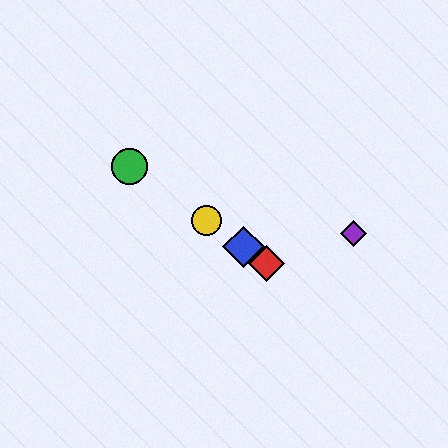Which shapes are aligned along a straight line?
The red diamond, the blue diamond, the green circle, the yellow circle are aligned along a straight line.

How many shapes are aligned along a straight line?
4 shapes (the red diamond, the blue diamond, the green circle, the yellow circle) are aligned along a straight line.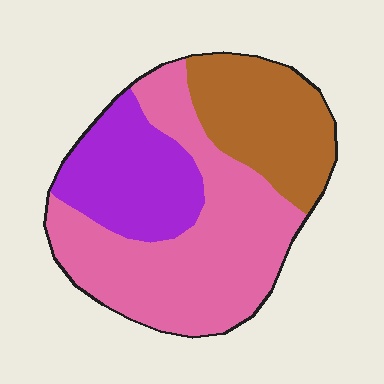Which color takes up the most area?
Pink, at roughly 50%.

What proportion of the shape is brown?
Brown takes up about one quarter (1/4) of the shape.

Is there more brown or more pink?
Pink.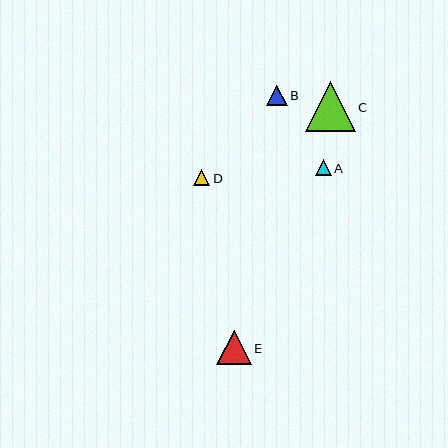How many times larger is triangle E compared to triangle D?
Triangle E is approximately 2.2 times the size of triangle D.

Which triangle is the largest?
Triangle C is the largest with a size of approximately 50 pixels.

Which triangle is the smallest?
Triangle A is the smallest with a size of approximately 16 pixels.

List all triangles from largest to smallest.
From largest to smallest: C, E, B, D, A.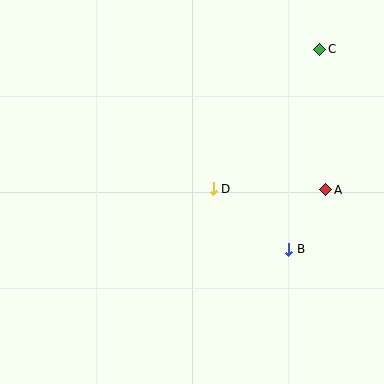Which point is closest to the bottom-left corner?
Point D is closest to the bottom-left corner.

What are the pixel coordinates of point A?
Point A is at (326, 190).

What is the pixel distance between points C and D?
The distance between C and D is 176 pixels.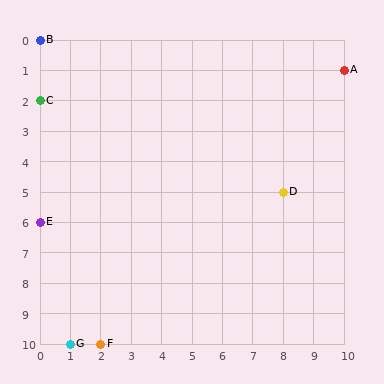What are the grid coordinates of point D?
Point D is at grid coordinates (8, 5).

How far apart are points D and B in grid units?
Points D and B are 8 columns and 5 rows apart (about 9.4 grid units diagonally).